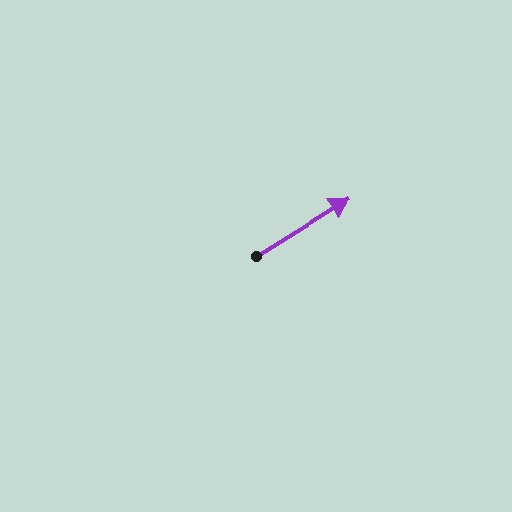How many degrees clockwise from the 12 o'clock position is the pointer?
Approximately 59 degrees.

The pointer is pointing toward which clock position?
Roughly 2 o'clock.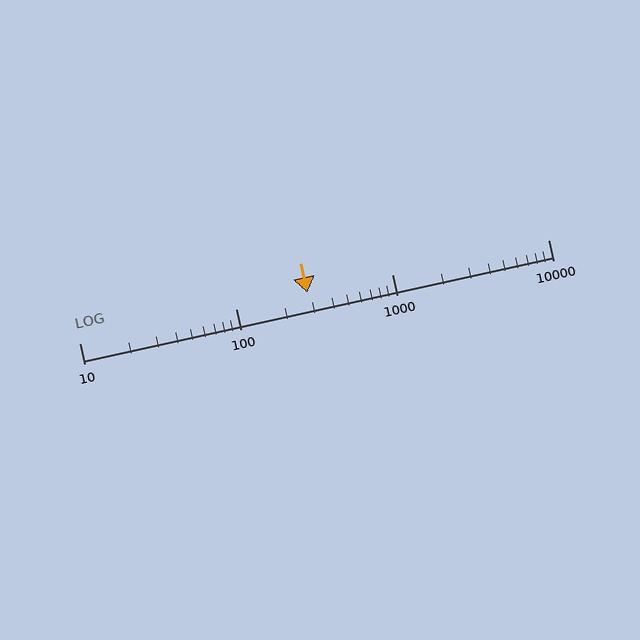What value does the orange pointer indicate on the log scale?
The pointer indicates approximately 290.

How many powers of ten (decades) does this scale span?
The scale spans 3 decades, from 10 to 10000.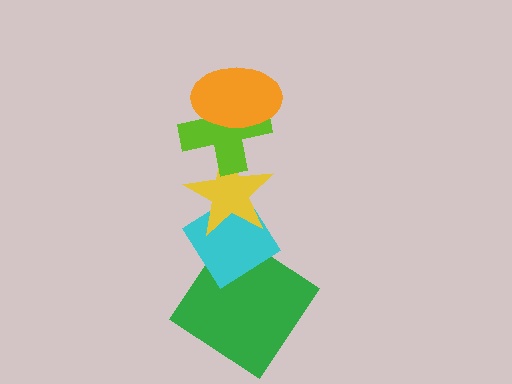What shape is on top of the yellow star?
The lime cross is on top of the yellow star.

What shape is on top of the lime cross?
The orange ellipse is on top of the lime cross.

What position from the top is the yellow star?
The yellow star is 3rd from the top.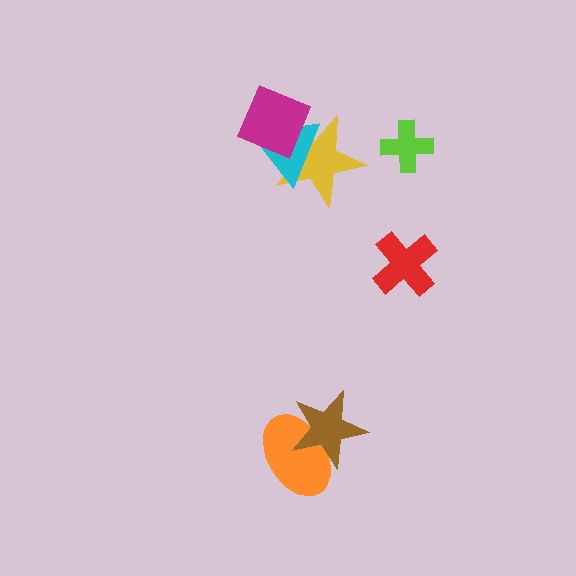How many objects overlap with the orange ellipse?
1 object overlaps with the orange ellipse.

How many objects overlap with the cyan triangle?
2 objects overlap with the cyan triangle.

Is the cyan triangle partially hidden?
Yes, it is partially covered by another shape.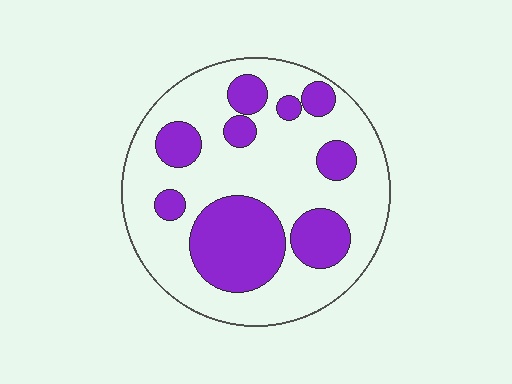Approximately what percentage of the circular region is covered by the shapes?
Approximately 30%.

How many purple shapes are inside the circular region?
9.